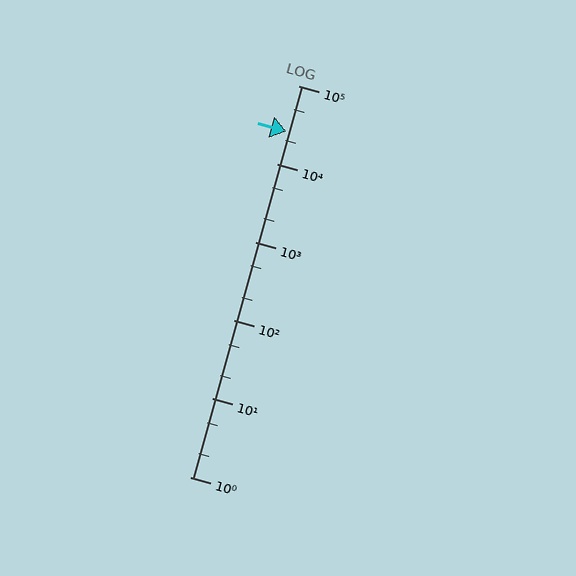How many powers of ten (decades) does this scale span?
The scale spans 5 decades, from 1 to 100000.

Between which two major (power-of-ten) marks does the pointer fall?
The pointer is between 10000 and 100000.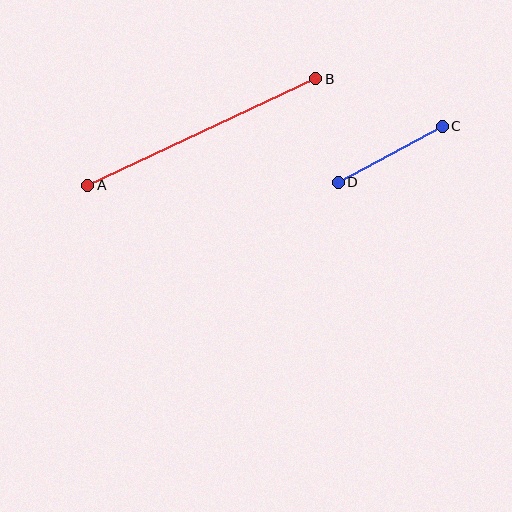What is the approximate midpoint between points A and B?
The midpoint is at approximately (202, 132) pixels.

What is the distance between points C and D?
The distance is approximately 118 pixels.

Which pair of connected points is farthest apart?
Points A and B are farthest apart.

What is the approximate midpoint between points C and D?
The midpoint is at approximately (390, 154) pixels.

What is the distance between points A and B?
The distance is approximately 251 pixels.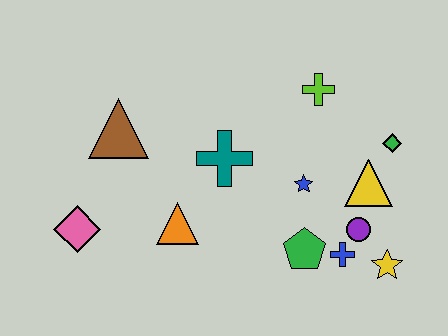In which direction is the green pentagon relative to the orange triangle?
The green pentagon is to the right of the orange triangle.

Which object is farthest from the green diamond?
The pink diamond is farthest from the green diamond.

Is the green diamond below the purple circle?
No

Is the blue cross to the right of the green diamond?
No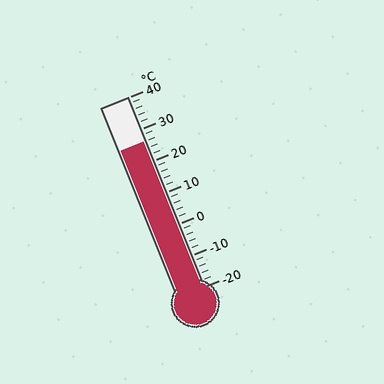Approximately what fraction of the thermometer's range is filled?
The thermometer is filled to approximately 75% of its range.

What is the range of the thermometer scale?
The thermometer scale ranges from -20°C to 40°C.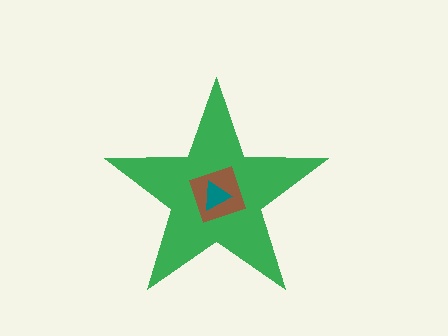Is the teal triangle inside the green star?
Yes.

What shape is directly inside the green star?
The brown diamond.